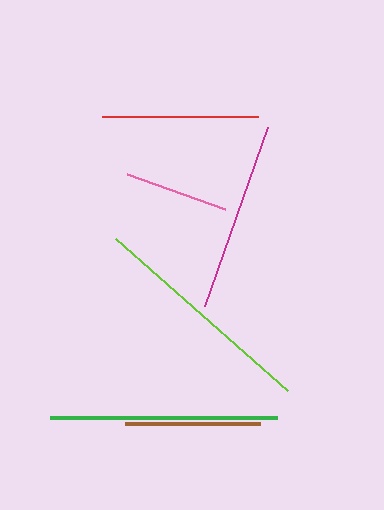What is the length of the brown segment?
The brown segment is approximately 135 pixels long.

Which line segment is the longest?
The lime line is the longest at approximately 230 pixels.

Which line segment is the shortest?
The pink line is the shortest at approximately 104 pixels.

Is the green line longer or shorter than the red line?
The green line is longer than the red line.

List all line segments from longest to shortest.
From longest to shortest: lime, green, magenta, red, brown, pink.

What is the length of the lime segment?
The lime segment is approximately 230 pixels long.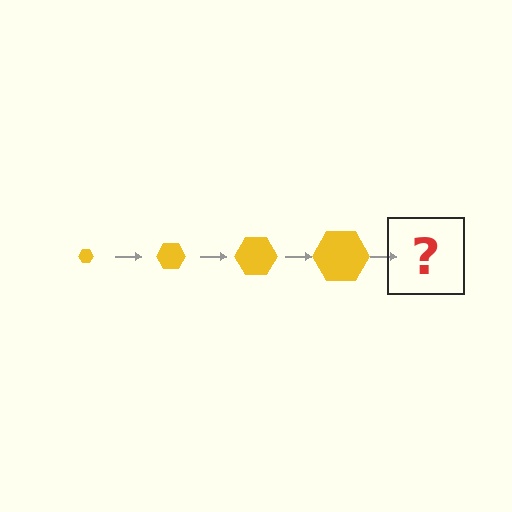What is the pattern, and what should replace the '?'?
The pattern is that the hexagon gets progressively larger each step. The '?' should be a yellow hexagon, larger than the previous one.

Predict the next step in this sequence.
The next step is a yellow hexagon, larger than the previous one.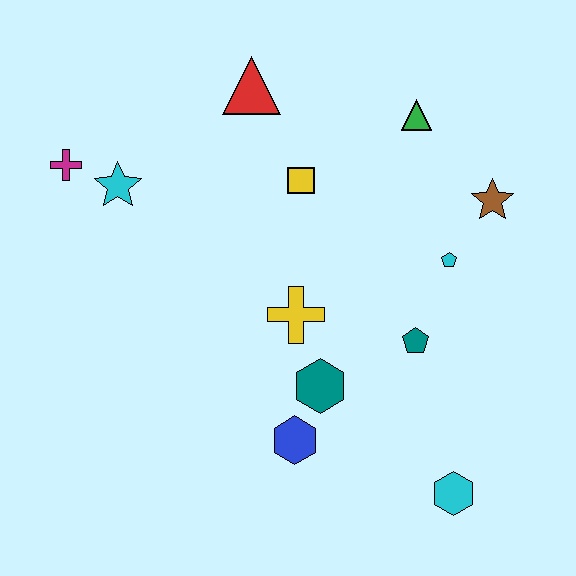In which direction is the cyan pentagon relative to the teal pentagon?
The cyan pentagon is above the teal pentagon.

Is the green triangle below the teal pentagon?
No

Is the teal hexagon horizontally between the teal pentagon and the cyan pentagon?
No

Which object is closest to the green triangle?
The brown star is closest to the green triangle.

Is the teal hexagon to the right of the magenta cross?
Yes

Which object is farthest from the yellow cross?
The magenta cross is farthest from the yellow cross.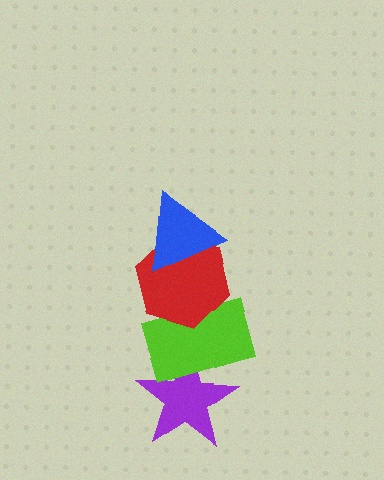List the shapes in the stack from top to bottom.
From top to bottom: the blue triangle, the red hexagon, the lime rectangle, the purple star.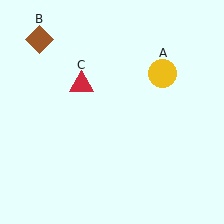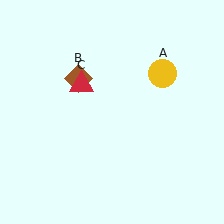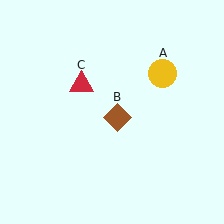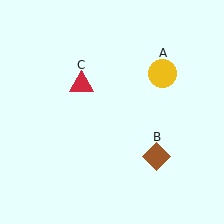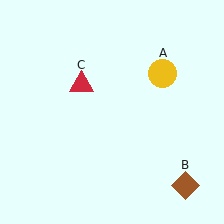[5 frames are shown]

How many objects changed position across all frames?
1 object changed position: brown diamond (object B).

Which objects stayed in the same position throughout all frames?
Yellow circle (object A) and red triangle (object C) remained stationary.